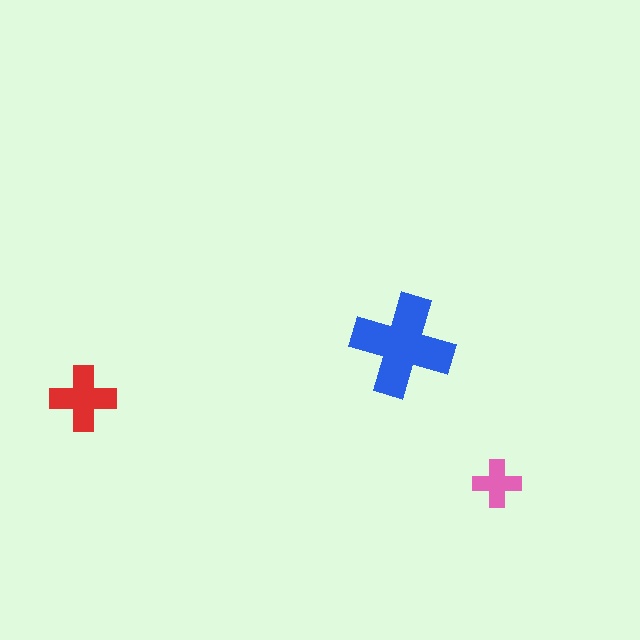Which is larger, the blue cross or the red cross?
The blue one.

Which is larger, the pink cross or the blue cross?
The blue one.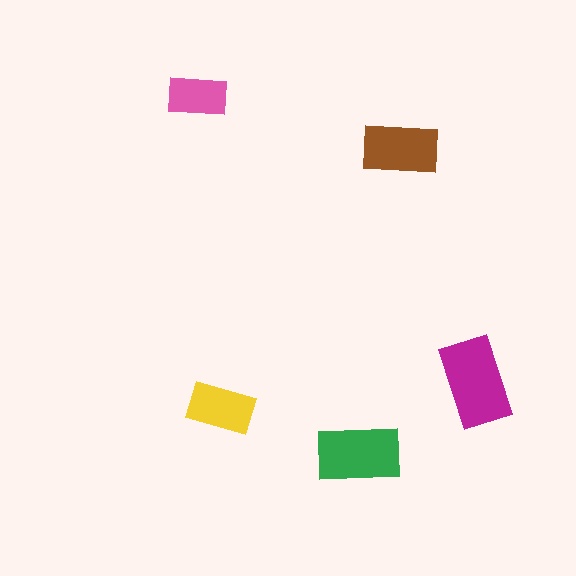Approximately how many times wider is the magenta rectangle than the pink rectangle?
About 1.5 times wider.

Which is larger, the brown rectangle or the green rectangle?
The green one.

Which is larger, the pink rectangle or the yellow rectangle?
The yellow one.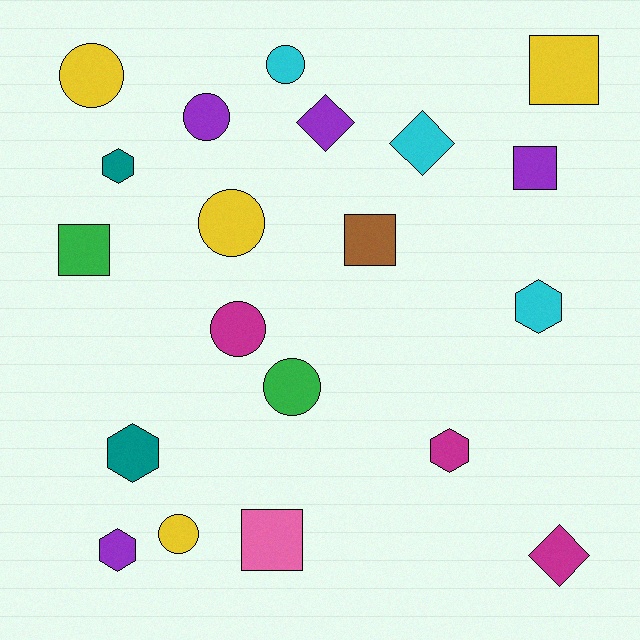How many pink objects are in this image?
There is 1 pink object.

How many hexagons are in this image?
There are 5 hexagons.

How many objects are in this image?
There are 20 objects.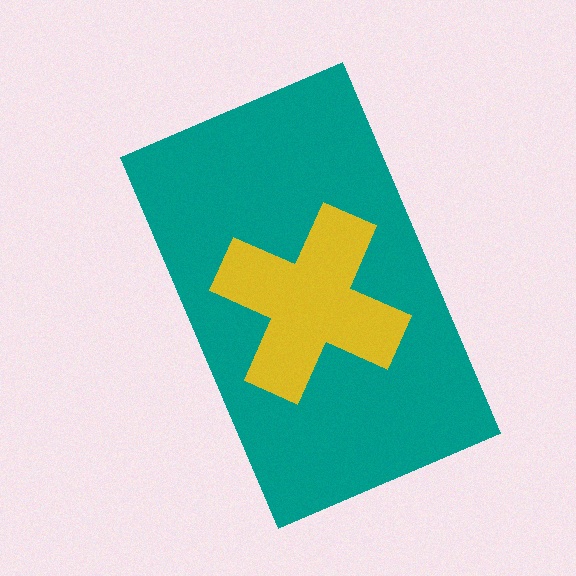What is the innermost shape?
The yellow cross.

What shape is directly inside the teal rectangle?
The yellow cross.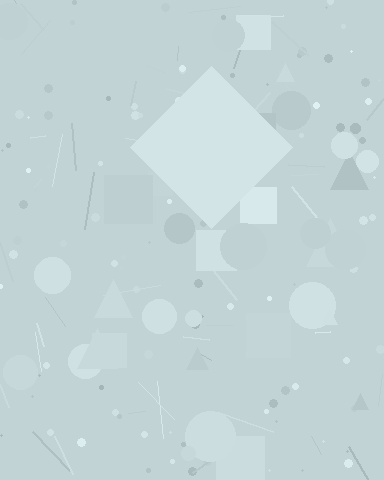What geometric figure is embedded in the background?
A diamond is embedded in the background.